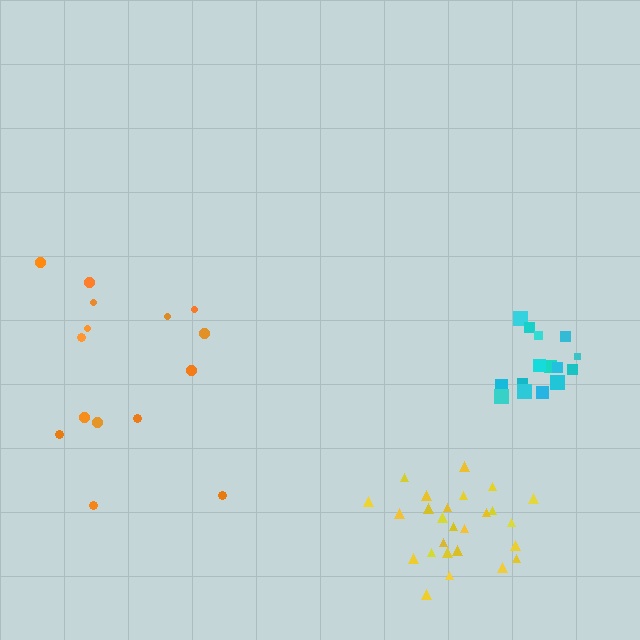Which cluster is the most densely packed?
Cyan.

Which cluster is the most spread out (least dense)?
Orange.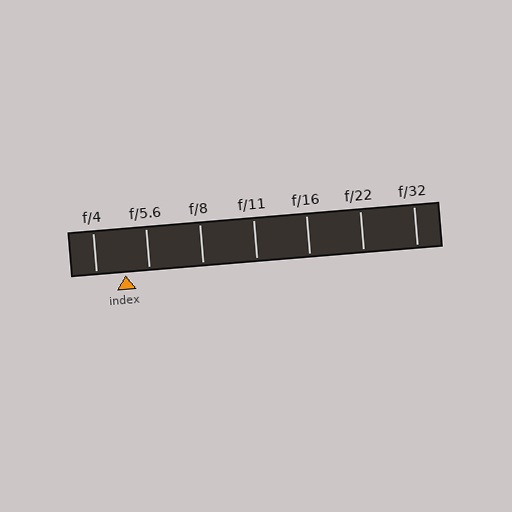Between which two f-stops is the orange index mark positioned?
The index mark is between f/4 and f/5.6.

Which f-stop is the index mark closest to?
The index mark is closest to f/5.6.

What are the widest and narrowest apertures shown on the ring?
The widest aperture shown is f/4 and the narrowest is f/32.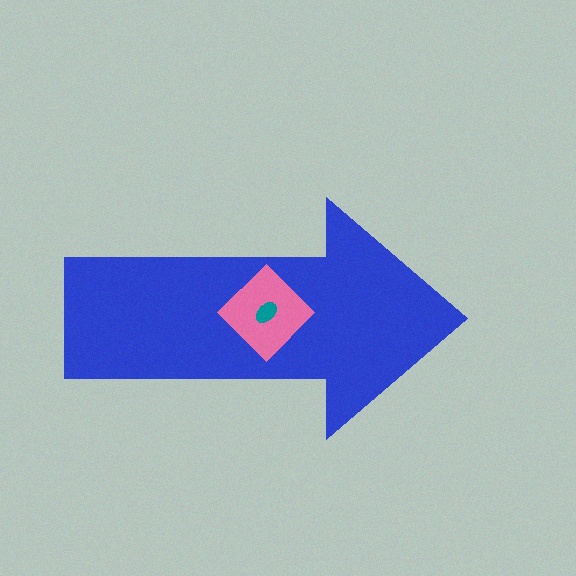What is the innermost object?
The teal ellipse.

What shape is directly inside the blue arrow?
The pink diamond.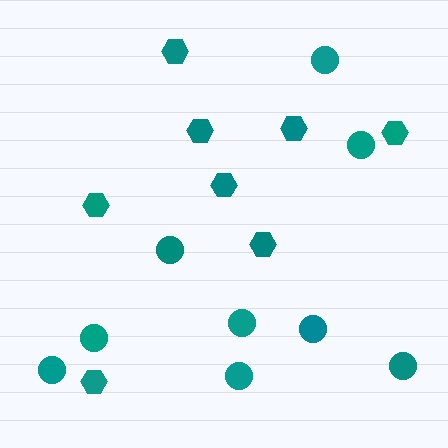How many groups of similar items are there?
There are 2 groups: one group of circles (9) and one group of hexagons (8).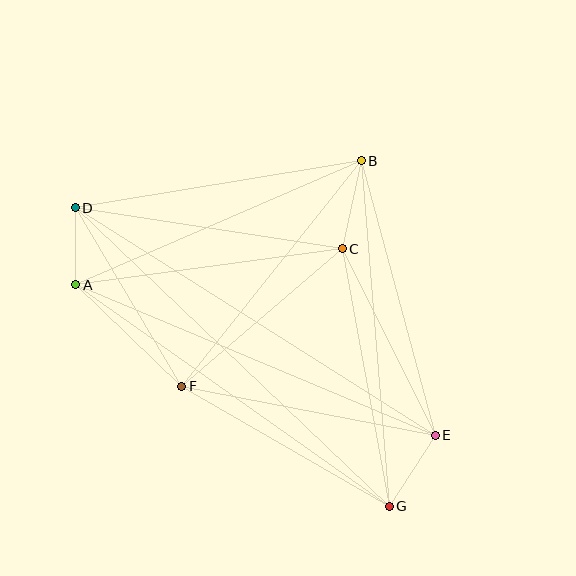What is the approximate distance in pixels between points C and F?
The distance between C and F is approximately 211 pixels.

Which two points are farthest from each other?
Points D and G are farthest from each other.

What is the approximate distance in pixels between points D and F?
The distance between D and F is approximately 208 pixels.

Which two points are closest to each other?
Points A and D are closest to each other.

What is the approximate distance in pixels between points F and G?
The distance between F and G is approximately 240 pixels.